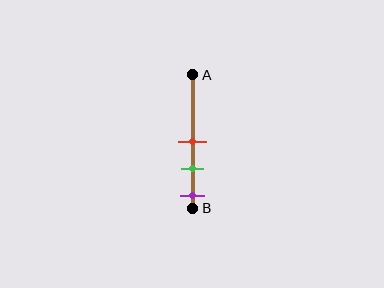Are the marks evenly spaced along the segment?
Yes, the marks are approximately evenly spaced.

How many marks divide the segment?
There are 3 marks dividing the segment.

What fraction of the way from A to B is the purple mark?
The purple mark is approximately 90% (0.9) of the way from A to B.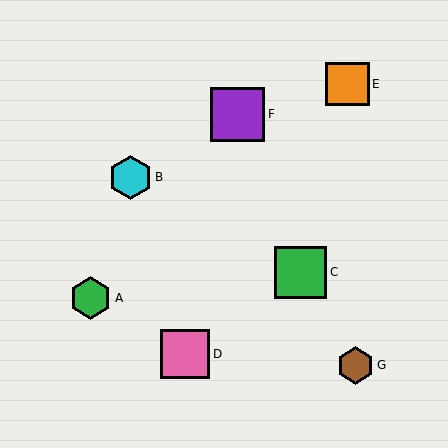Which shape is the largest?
The purple square (labeled F) is the largest.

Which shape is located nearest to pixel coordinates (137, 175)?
The cyan hexagon (labeled B) at (130, 177) is nearest to that location.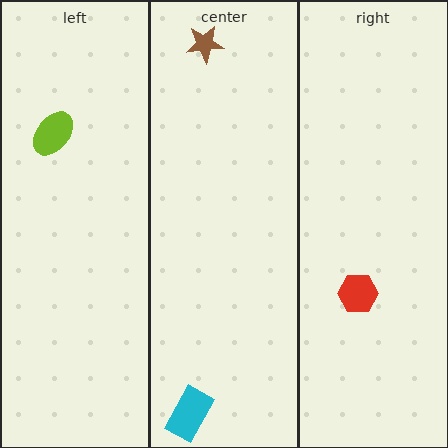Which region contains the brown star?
The center region.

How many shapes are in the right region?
1.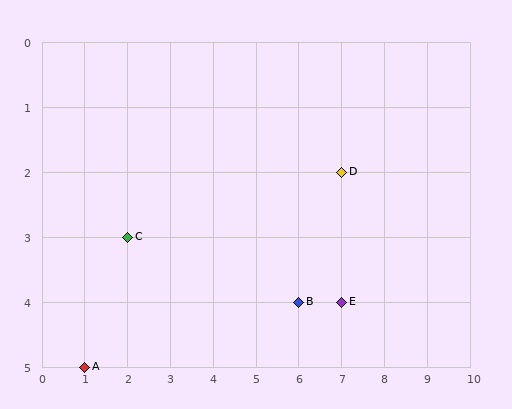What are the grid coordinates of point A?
Point A is at grid coordinates (1, 5).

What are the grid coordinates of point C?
Point C is at grid coordinates (2, 3).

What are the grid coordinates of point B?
Point B is at grid coordinates (6, 4).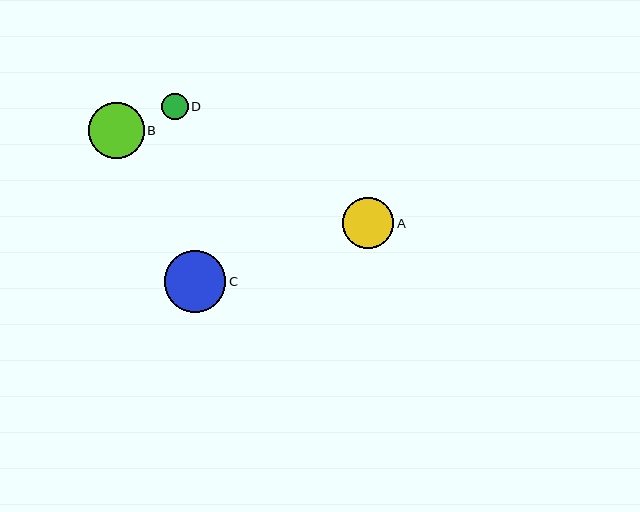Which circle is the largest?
Circle C is the largest with a size of approximately 62 pixels.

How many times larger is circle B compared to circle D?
Circle B is approximately 2.1 times the size of circle D.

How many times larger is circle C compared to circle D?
Circle C is approximately 2.3 times the size of circle D.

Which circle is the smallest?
Circle D is the smallest with a size of approximately 27 pixels.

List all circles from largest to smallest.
From largest to smallest: C, B, A, D.